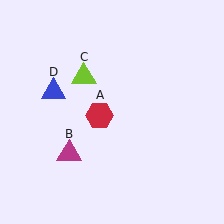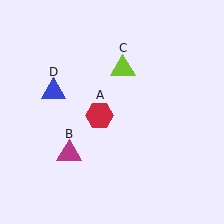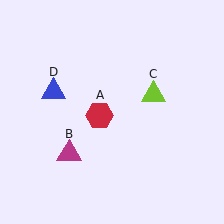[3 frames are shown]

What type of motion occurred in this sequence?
The lime triangle (object C) rotated clockwise around the center of the scene.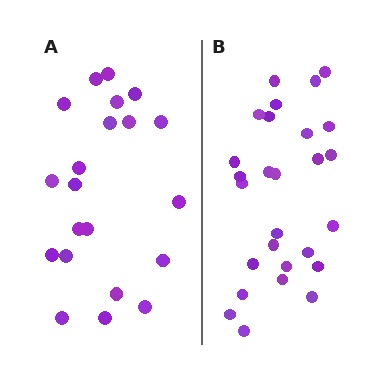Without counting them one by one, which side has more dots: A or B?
Region B (the right region) has more dots.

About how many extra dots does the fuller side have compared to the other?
Region B has about 6 more dots than region A.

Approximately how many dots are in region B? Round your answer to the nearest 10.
About 30 dots. (The exact count is 27, which rounds to 30.)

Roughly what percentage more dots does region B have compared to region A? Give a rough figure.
About 30% more.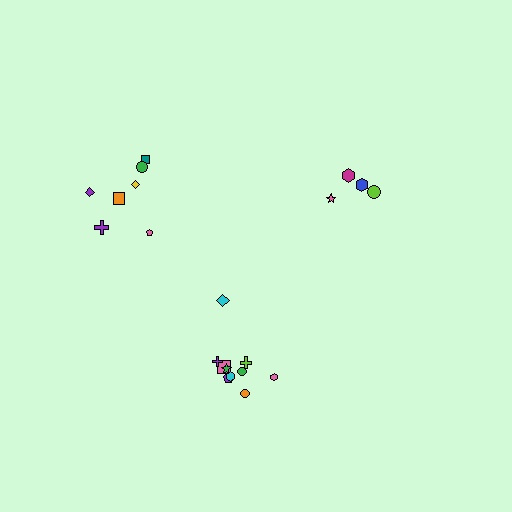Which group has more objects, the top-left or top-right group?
The top-left group.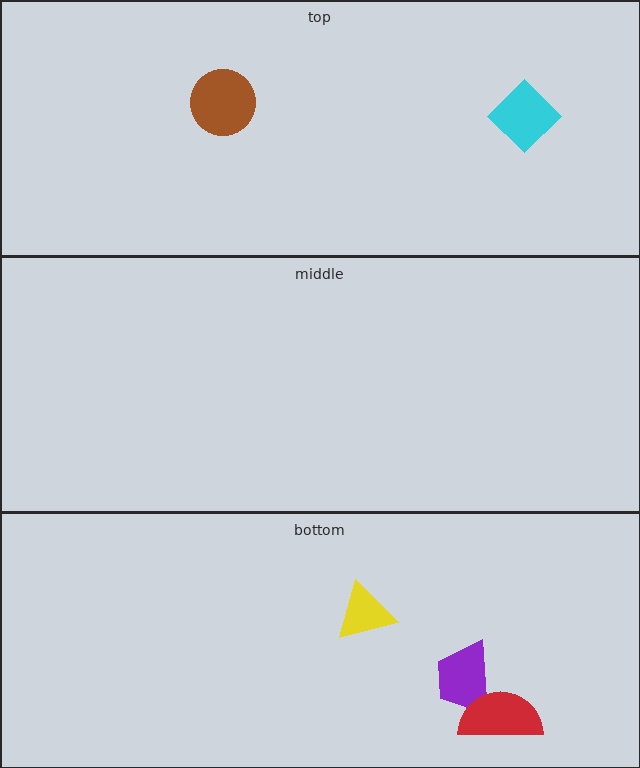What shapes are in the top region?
The brown circle, the cyan diamond.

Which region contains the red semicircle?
The bottom region.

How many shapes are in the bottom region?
3.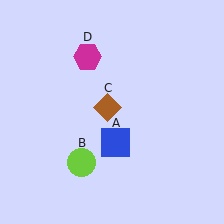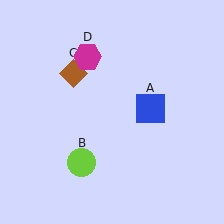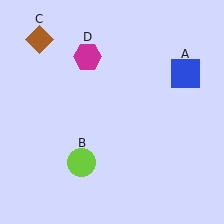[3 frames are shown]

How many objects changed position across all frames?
2 objects changed position: blue square (object A), brown diamond (object C).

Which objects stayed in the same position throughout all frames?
Lime circle (object B) and magenta hexagon (object D) remained stationary.